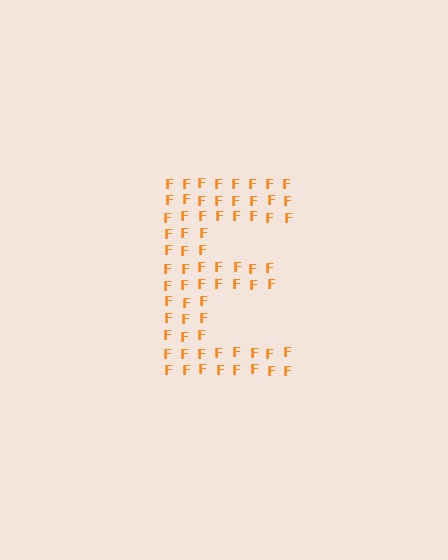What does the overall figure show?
The overall figure shows the letter E.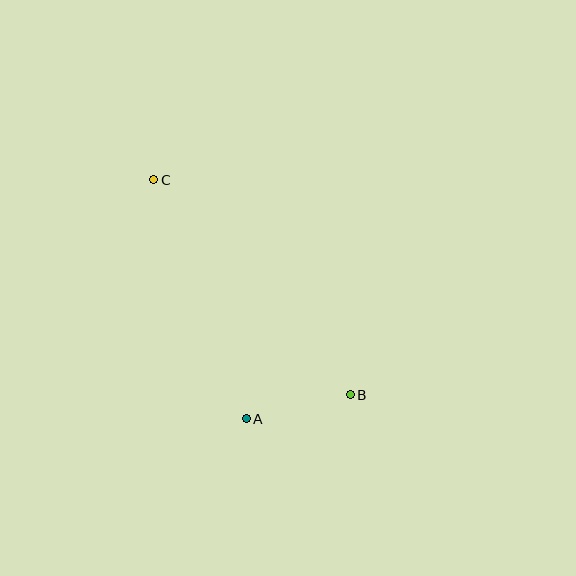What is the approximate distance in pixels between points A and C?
The distance between A and C is approximately 256 pixels.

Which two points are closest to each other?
Points A and B are closest to each other.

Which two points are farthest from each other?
Points B and C are farthest from each other.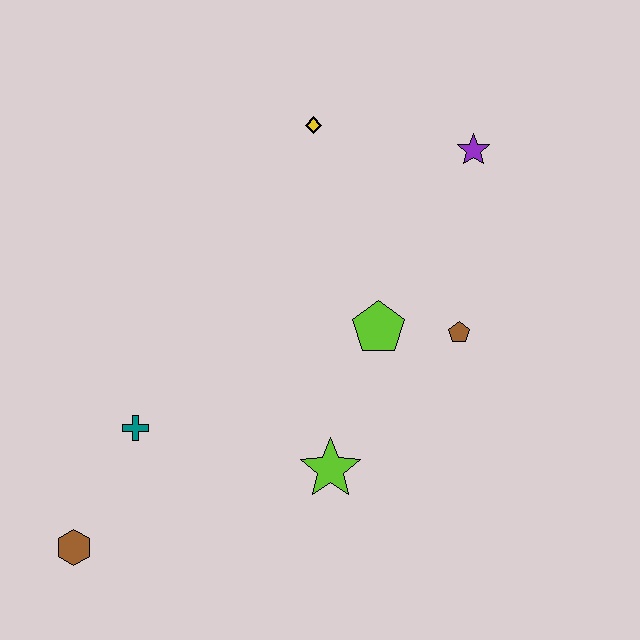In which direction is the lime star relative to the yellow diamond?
The lime star is below the yellow diamond.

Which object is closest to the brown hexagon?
The teal cross is closest to the brown hexagon.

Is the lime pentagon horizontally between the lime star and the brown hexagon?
No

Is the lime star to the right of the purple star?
No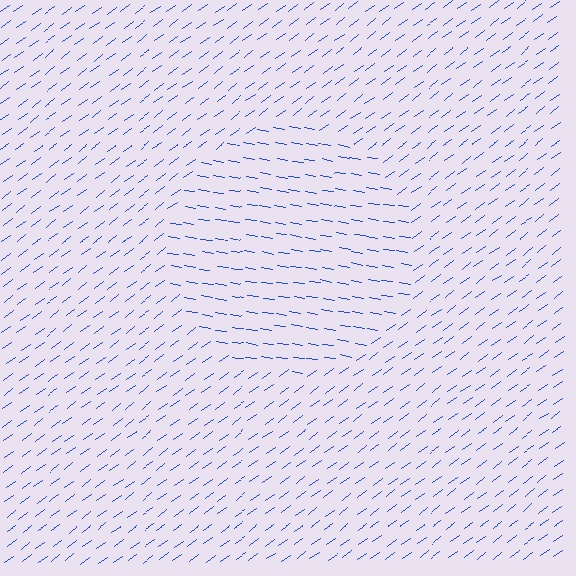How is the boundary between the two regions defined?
The boundary is defined purely by a change in line orientation (approximately 45 degrees difference). All lines are the same color and thickness.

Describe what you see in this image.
The image is filled with small blue line segments. A circle region in the image has lines oriented differently from the surrounding lines, creating a visible texture boundary.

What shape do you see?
I see a circle.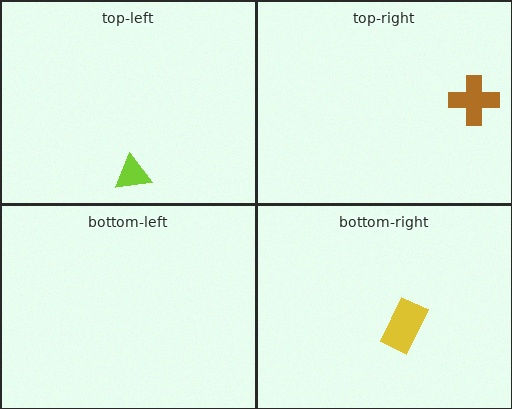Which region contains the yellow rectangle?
The bottom-right region.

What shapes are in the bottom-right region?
The yellow rectangle.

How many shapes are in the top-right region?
1.